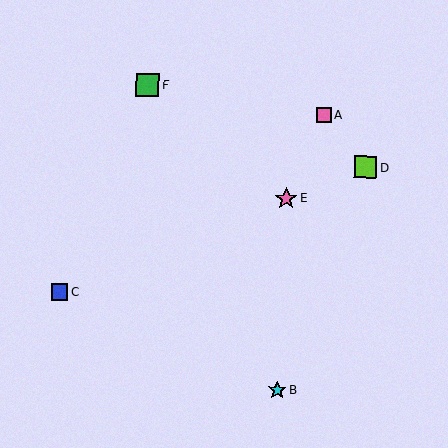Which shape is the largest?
The green square (labeled F) is the largest.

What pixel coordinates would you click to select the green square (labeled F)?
Click at (147, 85) to select the green square F.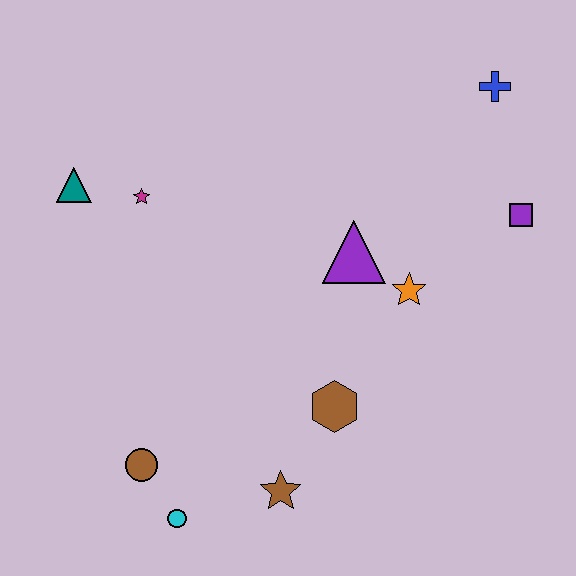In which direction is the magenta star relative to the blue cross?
The magenta star is to the left of the blue cross.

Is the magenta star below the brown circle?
No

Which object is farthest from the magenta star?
The purple square is farthest from the magenta star.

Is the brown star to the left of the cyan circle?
No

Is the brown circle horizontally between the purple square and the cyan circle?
No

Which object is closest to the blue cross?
The purple square is closest to the blue cross.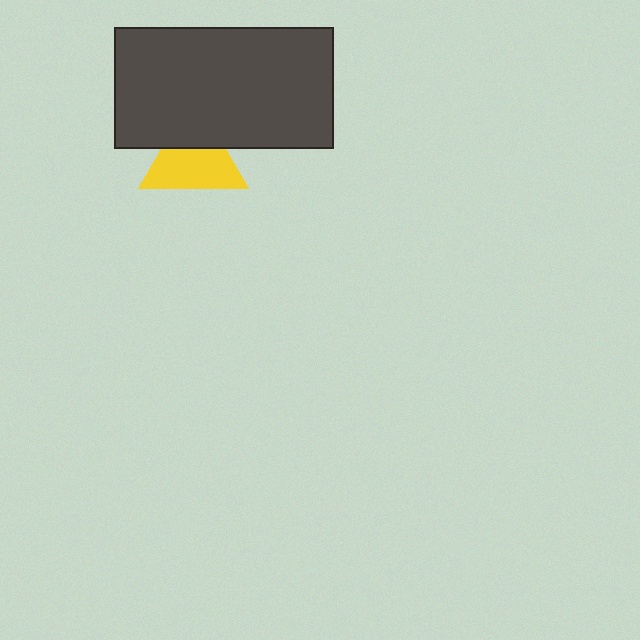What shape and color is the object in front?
The object in front is a dark gray rectangle.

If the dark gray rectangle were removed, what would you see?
You would see the complete yellow triangle.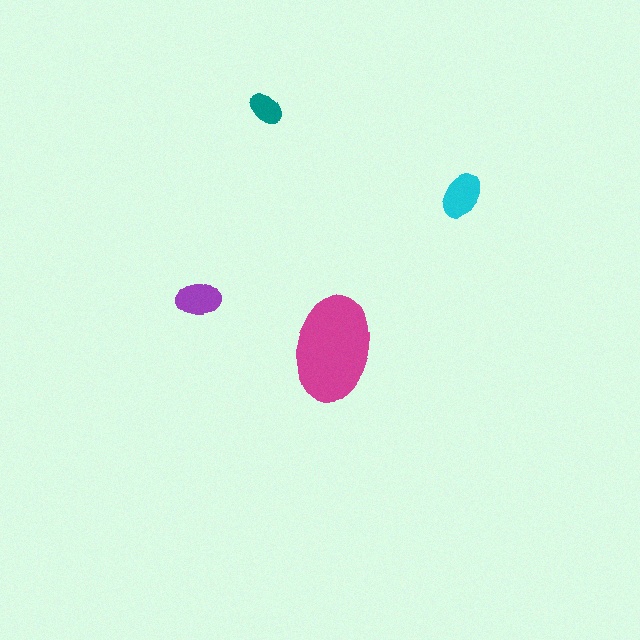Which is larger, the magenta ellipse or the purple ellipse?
The magenta one.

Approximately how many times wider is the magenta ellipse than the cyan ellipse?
About 2.5 times wider.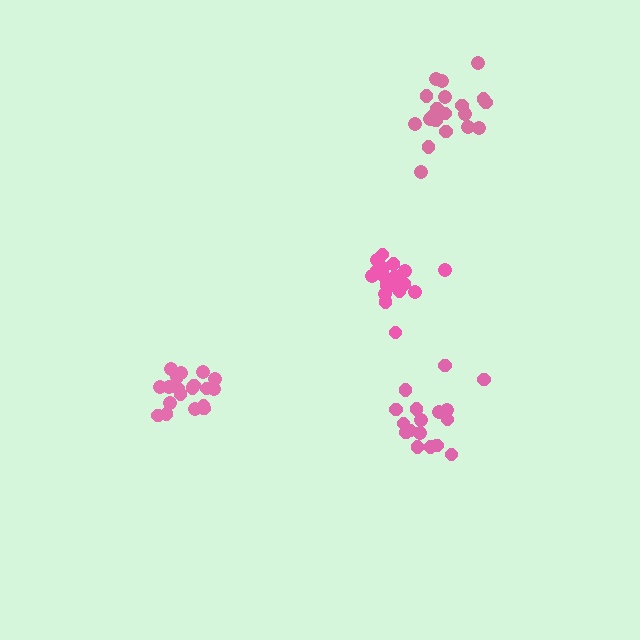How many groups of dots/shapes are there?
There are 4 groups.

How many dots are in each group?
Group 1: 20 dots, Group 2: 18 dots, Group 3: 17 dots, Group 4: 19 dots (74 total).